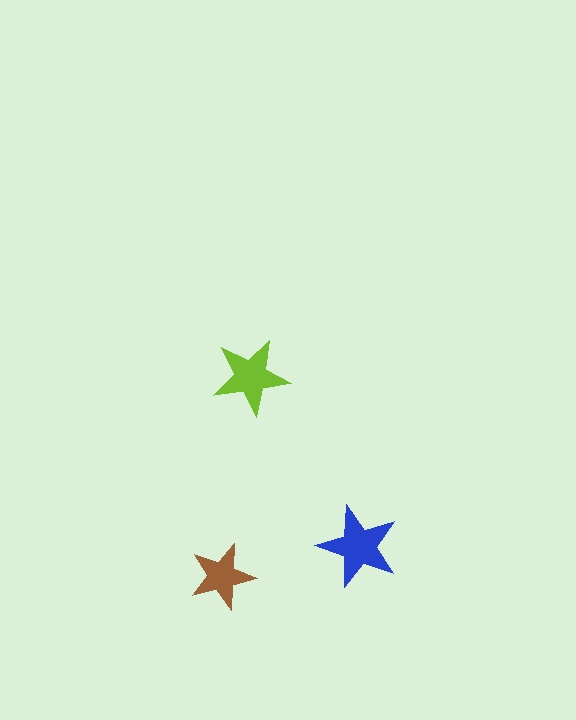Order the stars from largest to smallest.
the blue one, the lime one, the brown one.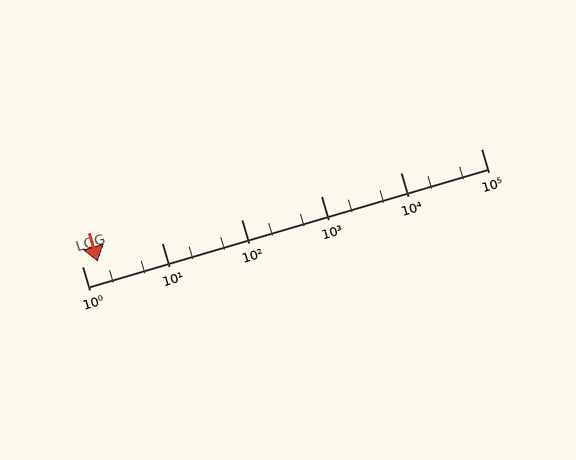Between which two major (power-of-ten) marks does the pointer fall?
The pointer is between 1 and 10.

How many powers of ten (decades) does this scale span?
The scale spans 5 decades, from 1 to 100000.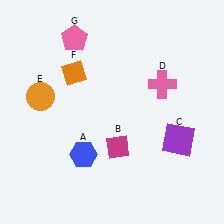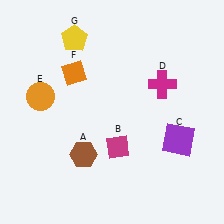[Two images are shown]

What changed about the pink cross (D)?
In Image 1, D is pink. In Image 2, it changed to magenta.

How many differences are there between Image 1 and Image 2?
There are 3 differences between the two images.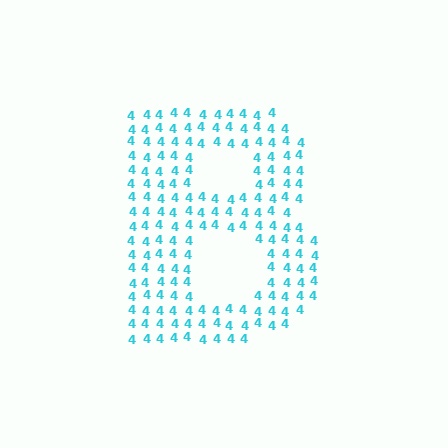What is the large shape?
The large shape is the letter B.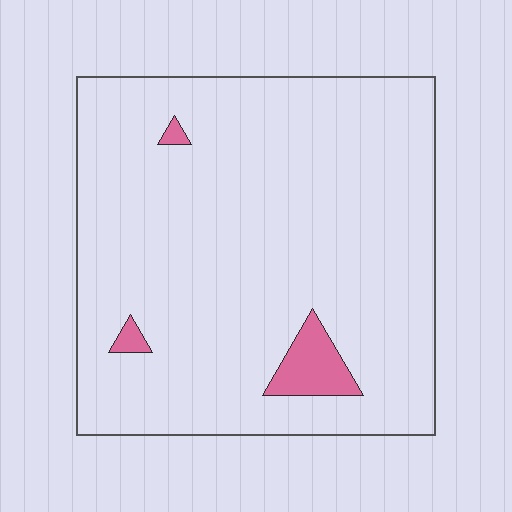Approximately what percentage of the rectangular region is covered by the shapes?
Approximately 5%.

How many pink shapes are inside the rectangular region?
3.